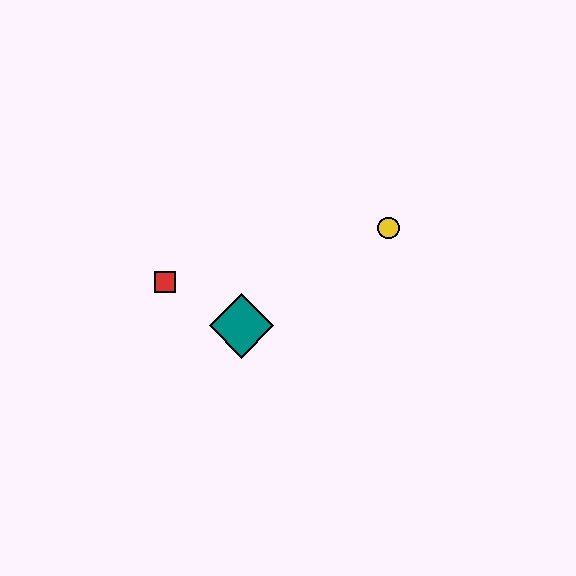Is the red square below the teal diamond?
No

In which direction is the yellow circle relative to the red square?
The yellow circle is to the right of the red square.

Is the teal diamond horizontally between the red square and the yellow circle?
Yes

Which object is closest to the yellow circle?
The teal diamond is closest to the yellow circle.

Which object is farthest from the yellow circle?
The red square is farthest from the yellow circle.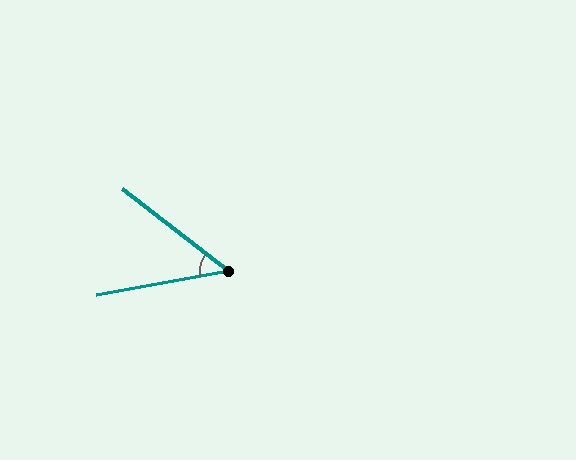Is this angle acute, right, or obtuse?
It is acute.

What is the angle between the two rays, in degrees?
Approximately 48 degrees.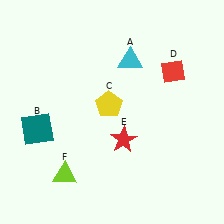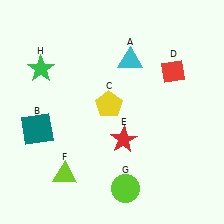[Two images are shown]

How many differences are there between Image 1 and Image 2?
There are 2 differences between the two images.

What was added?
A lime circle (G), a green star (H) were added in Image 2.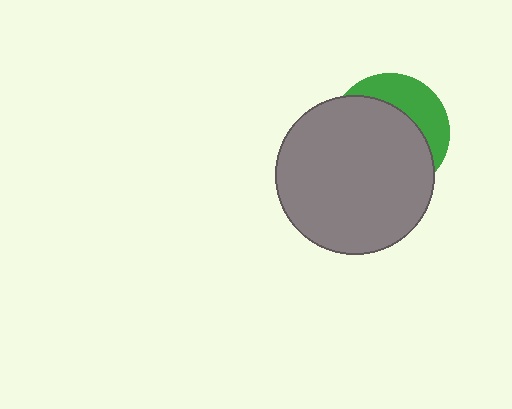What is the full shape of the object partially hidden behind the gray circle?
The partially hidden object is a green circle.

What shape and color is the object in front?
The object in front is a gray circle.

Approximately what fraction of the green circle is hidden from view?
Roughly 68% of the green circle is hidden behind the gray circle.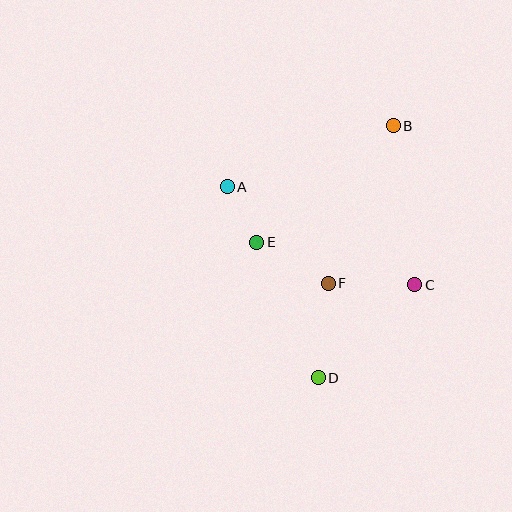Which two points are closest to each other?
Points A and E are closest to each other.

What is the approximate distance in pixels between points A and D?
The distance between A and D is approximately 211 pixels.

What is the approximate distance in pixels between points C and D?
The distance between C and D is approximately 134 pixels.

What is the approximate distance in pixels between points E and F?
The distance between E and F is approximately 82 pixels.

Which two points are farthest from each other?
Points B and D are farthest from each other.